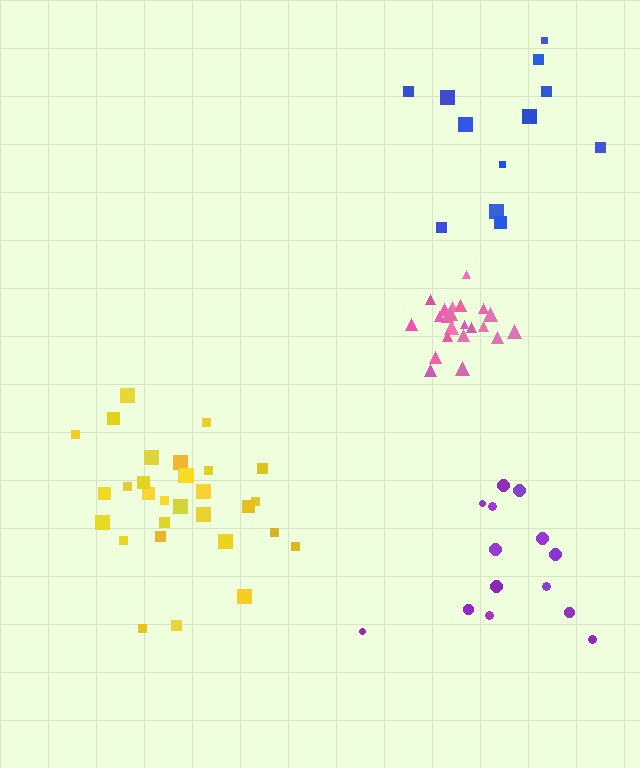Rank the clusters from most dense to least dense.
pink, yellow, purple, blue.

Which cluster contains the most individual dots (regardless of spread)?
Yellow (31).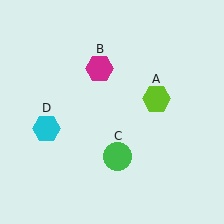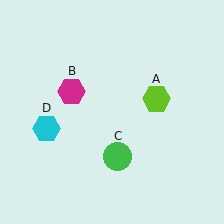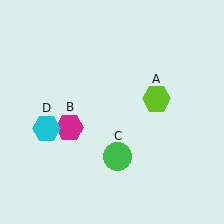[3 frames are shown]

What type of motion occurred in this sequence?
The magenta hexagon (object B) rotated counterclockwise around the center of the scene.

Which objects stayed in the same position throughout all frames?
Lime hexagon (object A) and green circle (object C) and cyan hexagon (object D) remained stationary.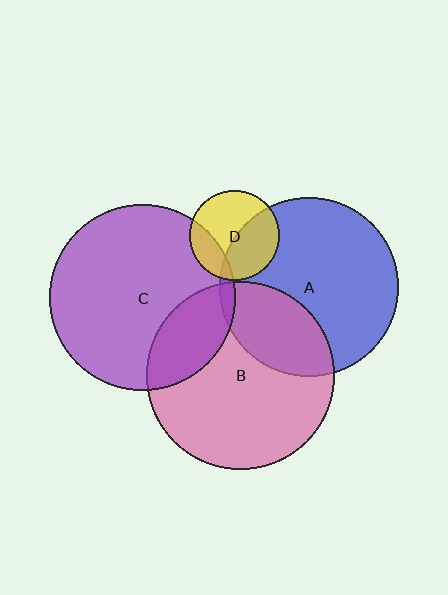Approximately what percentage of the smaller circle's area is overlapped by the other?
Approximately 30%.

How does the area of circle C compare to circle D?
Approximately 4.2 times.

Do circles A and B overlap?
Yes.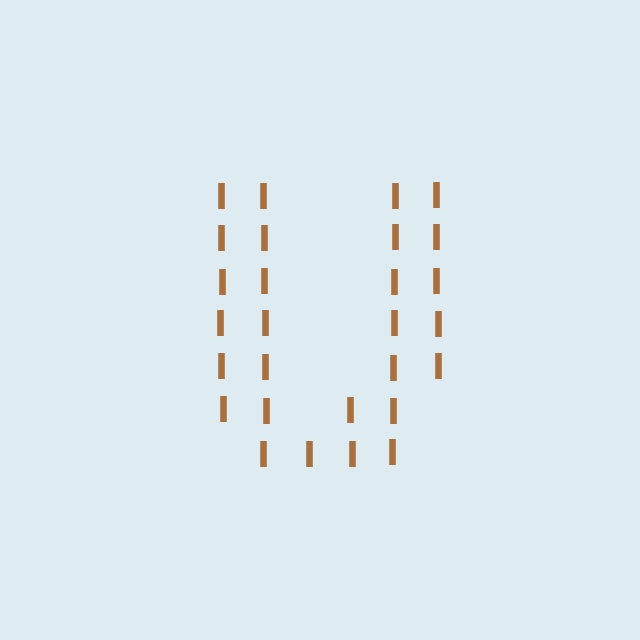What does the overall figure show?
The overall figure shows the letter U.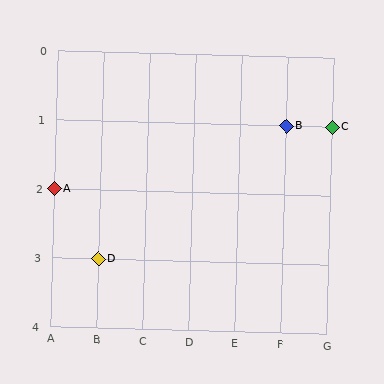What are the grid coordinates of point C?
Point C is at grid coordinates (G, 1).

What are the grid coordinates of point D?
Point D is at grid coordinates (B, 3).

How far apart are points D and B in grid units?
Points D and B are 4 columns and 2 rows apart (about 4.5 grid units diagonally).